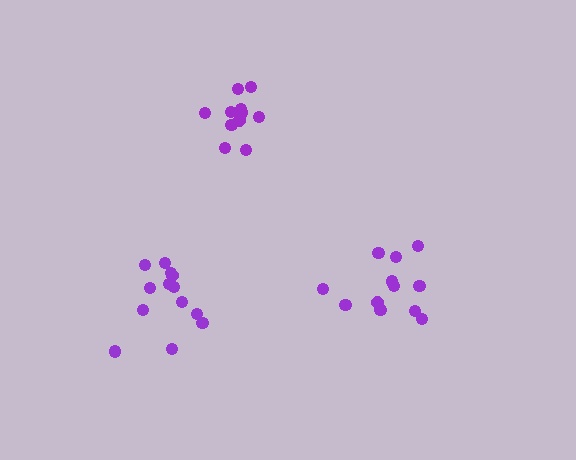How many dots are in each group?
Group 1: 12 dots, Group 2: 13 dots, Group 3: 11 dots (36 total).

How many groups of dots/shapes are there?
There are 3 groups.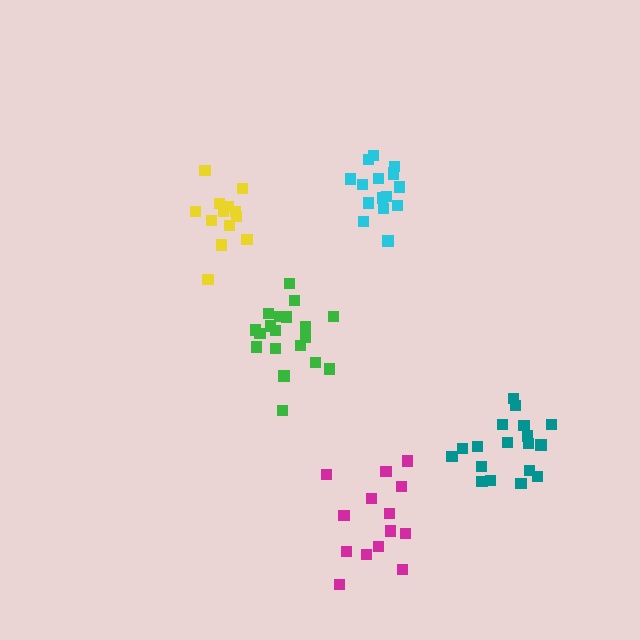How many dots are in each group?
Group 1: 14 dots, Group 2: 18 dots, Group 3: 16 dots, Group 4: 13 dots, Group 5: 19 dots (80 total).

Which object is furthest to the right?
The teal cluster is rightmost.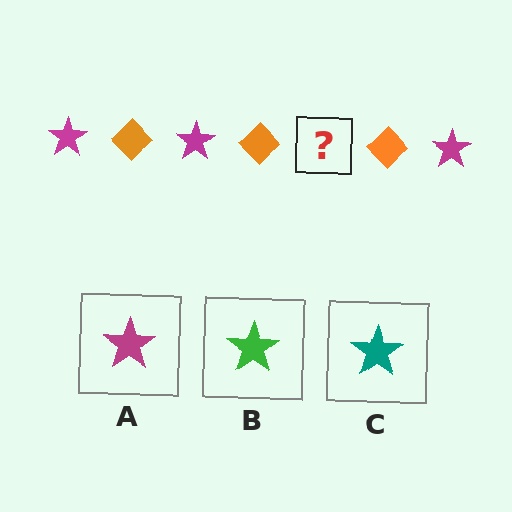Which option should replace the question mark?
Option A.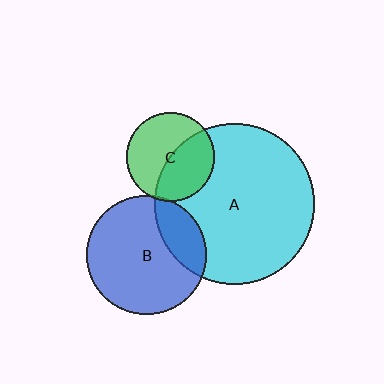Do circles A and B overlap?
Yes.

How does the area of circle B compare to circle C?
Approximately 1.8 times.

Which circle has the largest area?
Circle A (cyan).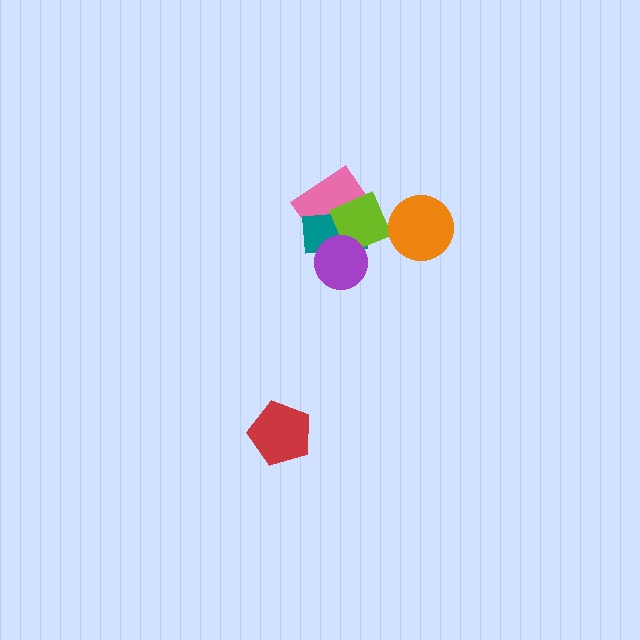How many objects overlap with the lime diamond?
3 objects overlap with the lime diamond.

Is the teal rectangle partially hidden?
Yes, it is partially covered by another shape.